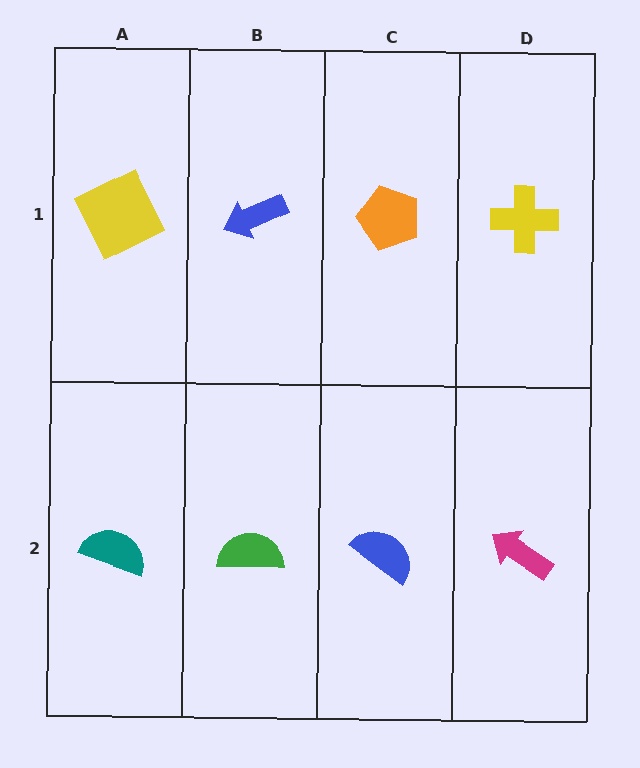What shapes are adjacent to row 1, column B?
A green semicircle (row 2, column B), a yellow square (row 1, column A), an orange pentagon (row 1, column C).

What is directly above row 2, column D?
A yellow cross.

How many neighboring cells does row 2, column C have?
3.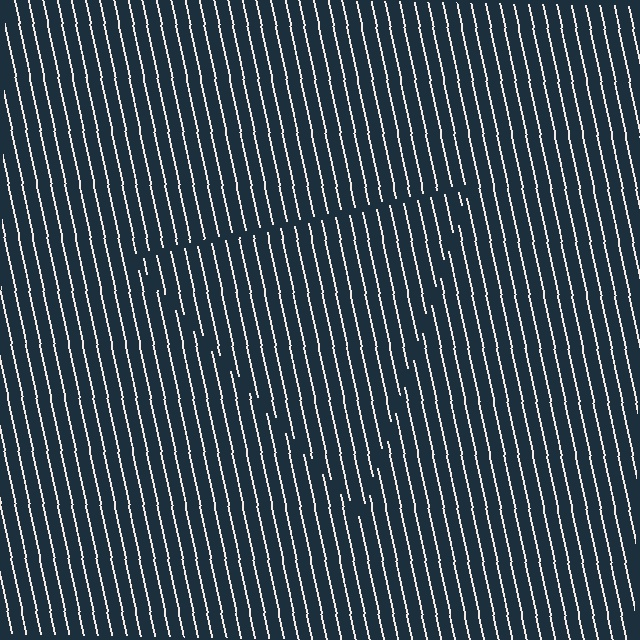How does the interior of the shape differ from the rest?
The interior of the shape contains the same grating, shifted by half a period — the contour is defined by the phase discontinuity where line-ends from the inner and outer gratings abut.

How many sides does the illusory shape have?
3 sides — the line-ends trace a triangle.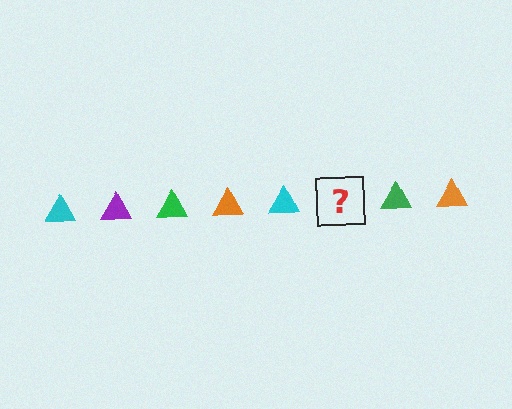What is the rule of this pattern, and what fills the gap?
The rule is that the pattern cycles through cyan, purple, green, orange triangles. The gap should be filled with a purple triangle.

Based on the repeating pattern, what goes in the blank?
The blank should be a purple triangle.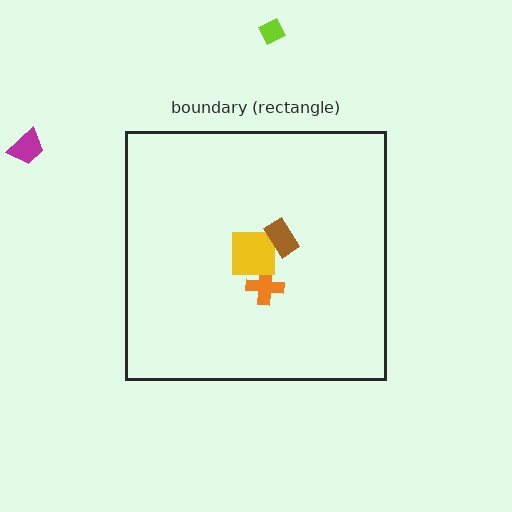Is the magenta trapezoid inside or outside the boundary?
Outside.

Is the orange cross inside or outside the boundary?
Inside.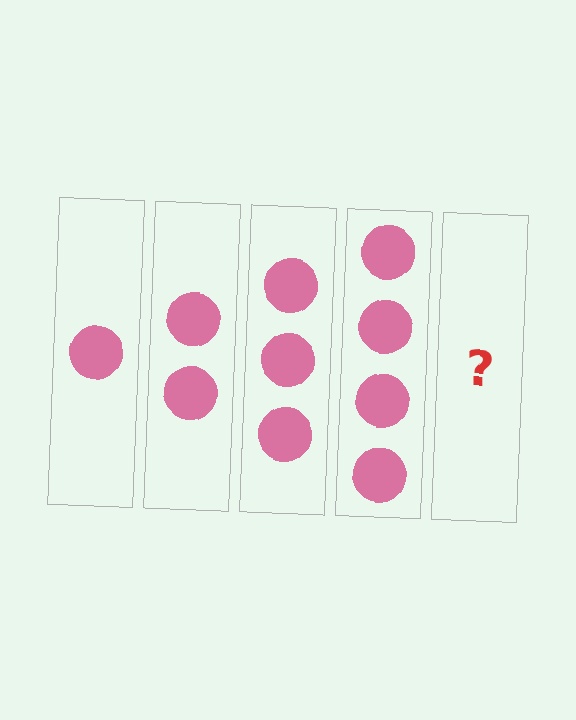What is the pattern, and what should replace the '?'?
The pattern is that each step adds one more circle. The '?' should be 5 circles.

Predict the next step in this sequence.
The next step is 5 circles.